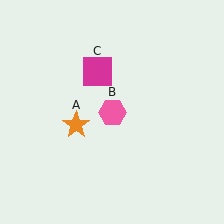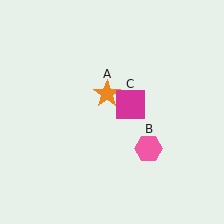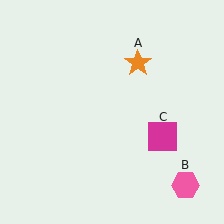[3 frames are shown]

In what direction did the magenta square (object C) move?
The magenta square (object C) moved down and to the right.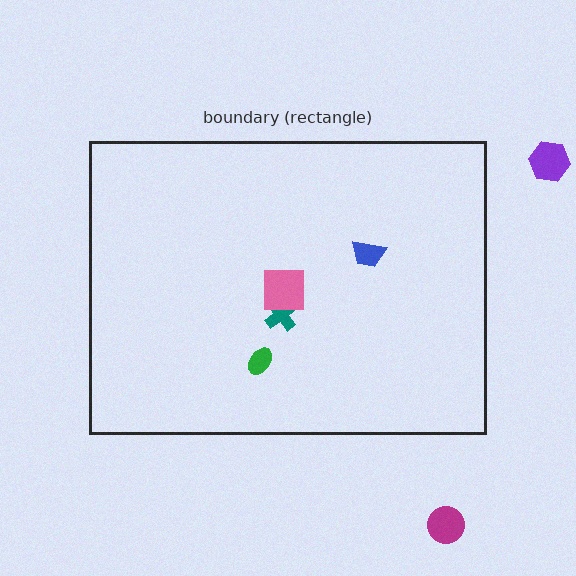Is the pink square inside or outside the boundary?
Inside.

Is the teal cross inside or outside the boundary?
Inside.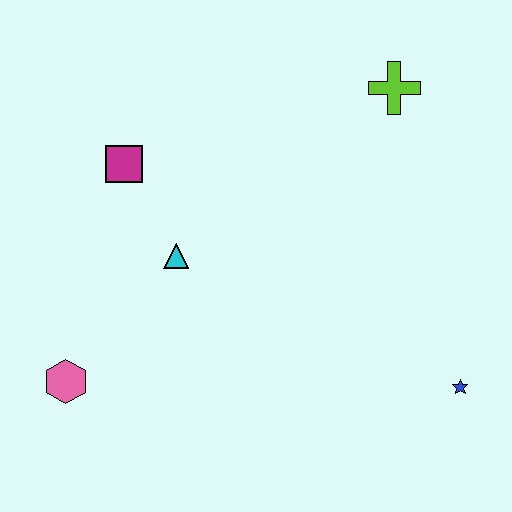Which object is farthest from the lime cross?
The pink hexagon is farthest from the lime cross.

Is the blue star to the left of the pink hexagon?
No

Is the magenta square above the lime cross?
No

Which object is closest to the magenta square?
The cyan triangle is closest to the magenta square.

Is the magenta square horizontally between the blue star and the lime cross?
No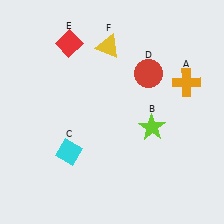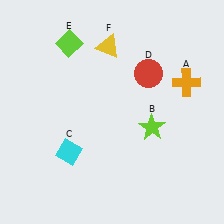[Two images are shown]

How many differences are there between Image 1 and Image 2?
There is 1 difference between the two images.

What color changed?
The diamond (E) changed from red in Image 1 to lime in Image 2.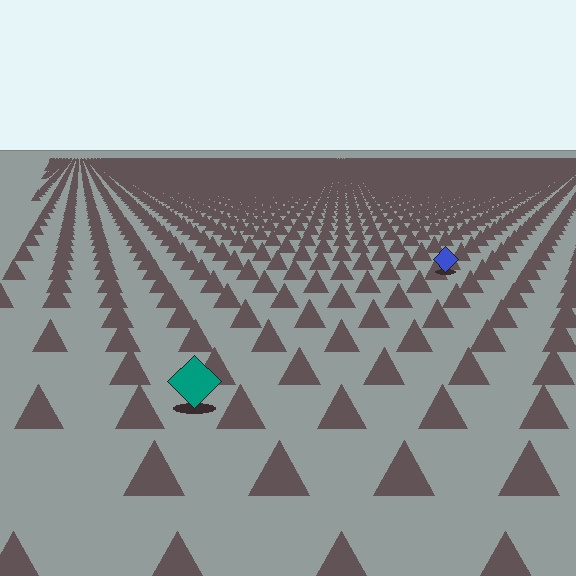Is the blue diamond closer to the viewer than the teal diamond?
No. The teal diamond is closer — you can tell from the texture gradient: the ground texture is coarser near it.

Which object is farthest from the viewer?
The blue diamond is farthest from the viewer. It appears smaller and the ground texture around it is denser.